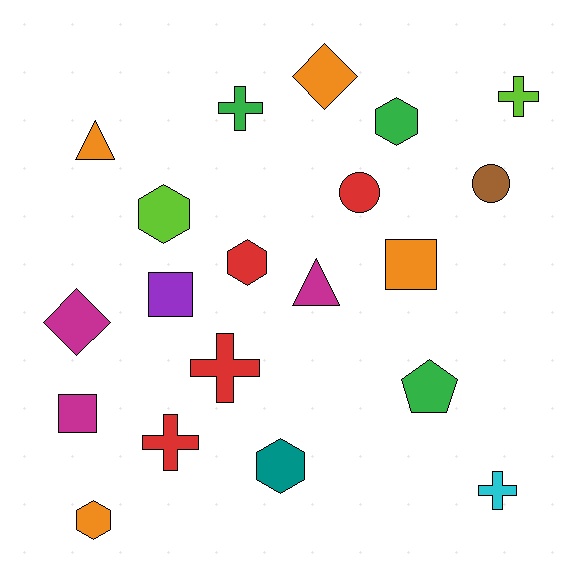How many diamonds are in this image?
There are 2 diamonds.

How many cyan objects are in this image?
There is 1 cyan object.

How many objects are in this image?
There are 20 objects.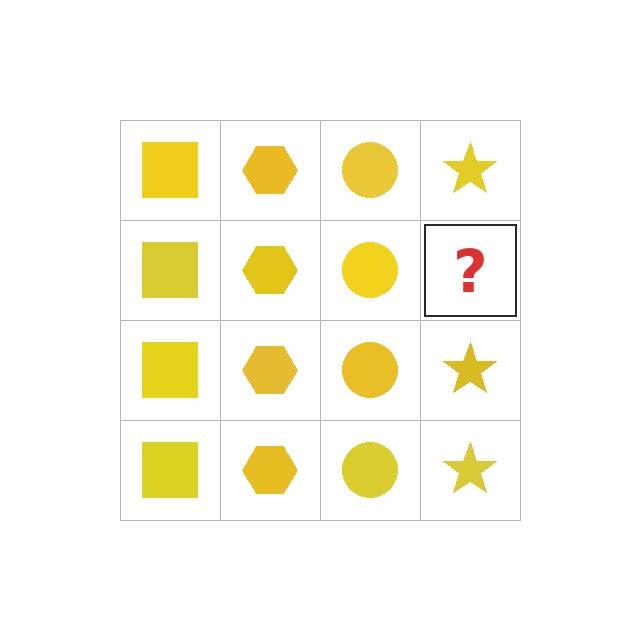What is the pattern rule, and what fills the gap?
The rule is that each column has a consistent shape. The gap should be filled with a yellow star.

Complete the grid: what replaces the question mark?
The question mark should be replaced with a yellow star.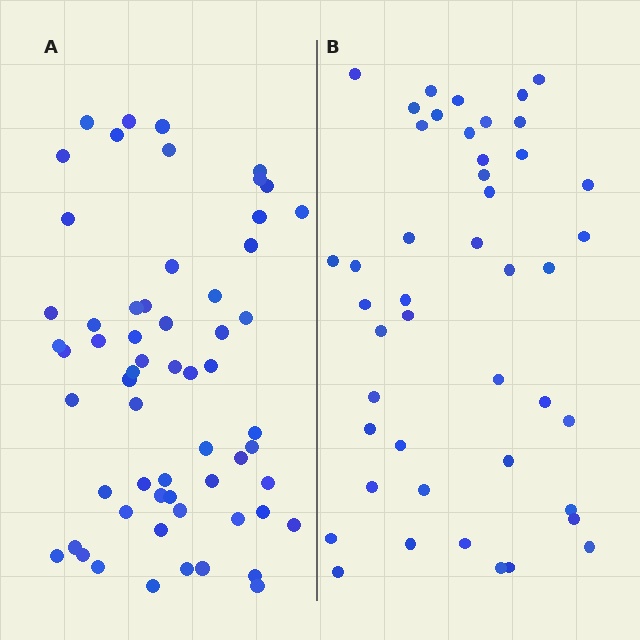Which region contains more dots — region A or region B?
Region A (the left region) has more dots.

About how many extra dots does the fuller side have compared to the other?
Region A has approximately 15 more dots than region B.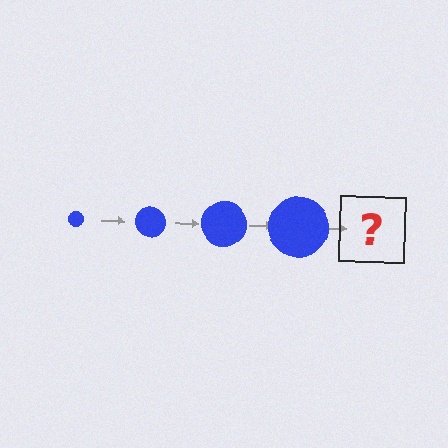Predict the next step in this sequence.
The next step is a blue circle, larger than the previous one.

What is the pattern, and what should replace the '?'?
The pattern is that the circle gets progressively larger each step. The '?' should be a blue circle, larger than the previous one.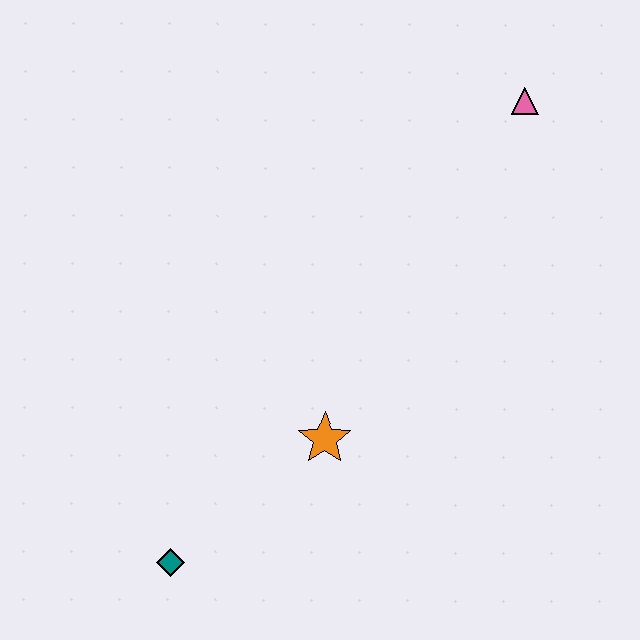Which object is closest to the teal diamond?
The orange star is closest to the teal diamond.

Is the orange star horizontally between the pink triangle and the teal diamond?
Yes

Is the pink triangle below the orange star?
No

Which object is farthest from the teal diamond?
The pink triangle is farthest from the teal diamond.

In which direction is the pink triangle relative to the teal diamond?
The pink triangle is above the teal diamond.